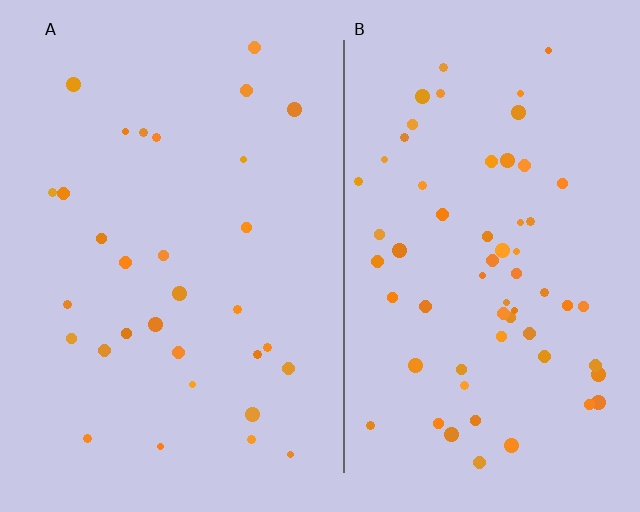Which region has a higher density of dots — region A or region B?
B (the right).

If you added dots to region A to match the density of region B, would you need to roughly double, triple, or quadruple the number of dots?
Approximately double.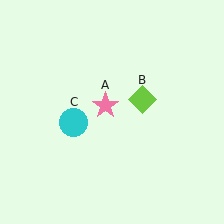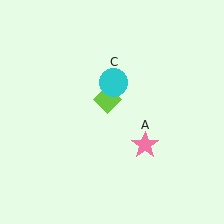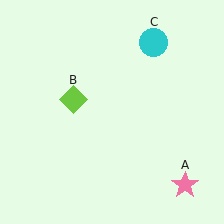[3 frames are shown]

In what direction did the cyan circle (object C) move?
The cyan circle (object C) moved up and to the right.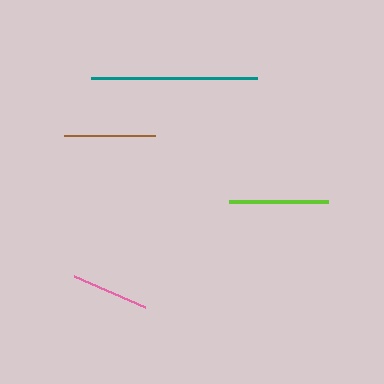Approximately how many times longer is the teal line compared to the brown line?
The teal line is approximately 1.8 times the length of the brown line.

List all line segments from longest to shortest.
From longest to shortest: teal, lime, brown, pink.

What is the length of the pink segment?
The pink segment is approximately 77 pixels long.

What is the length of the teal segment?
The teal segment is approximately 167 pixels long.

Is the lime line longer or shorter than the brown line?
The lime line is longer than the brown line.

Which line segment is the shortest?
The pink line is the shortest at approximately 77 pixels.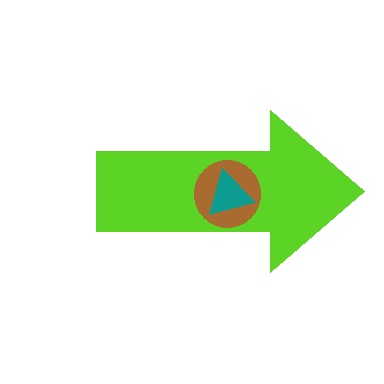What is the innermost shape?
The teal triangle.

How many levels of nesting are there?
3.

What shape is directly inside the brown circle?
The teal triangle.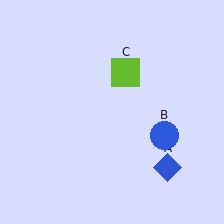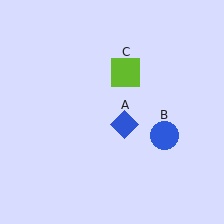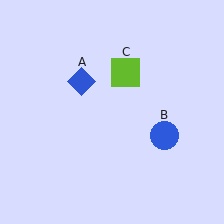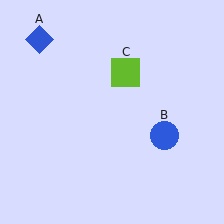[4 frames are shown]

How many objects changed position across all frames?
1 object changed position: blue diamond (object A).